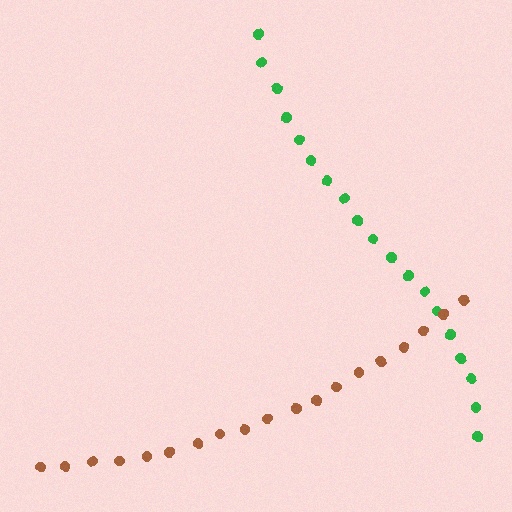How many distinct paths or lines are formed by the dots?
There are 2 distinct paths.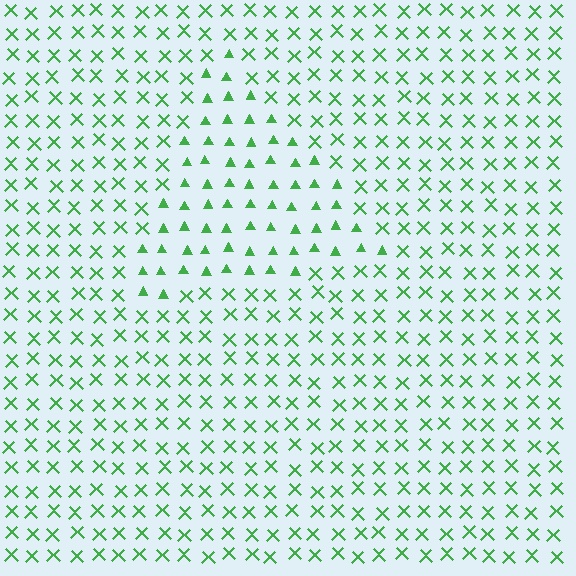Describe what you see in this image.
The image is filled with small green elements arranged in a uniform grid. A triangle-shaped region contains triangles, while the surrounding area contains X marks. The boundary is defined purely by the change in element shape.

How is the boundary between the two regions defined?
The boundary is defined by a change in element shape: triangles inside vs. X marks outside. All elements share the same color and spacing.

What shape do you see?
I see a triangle.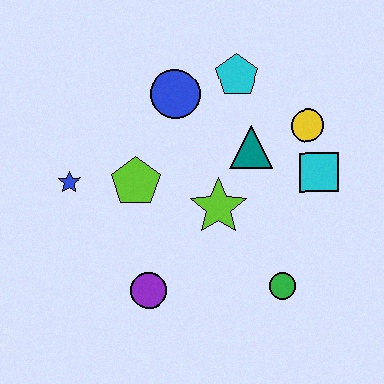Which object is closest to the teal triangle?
The yellow circle is closest to the teal triangle.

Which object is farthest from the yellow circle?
The blue star is farthest from the yellow circle.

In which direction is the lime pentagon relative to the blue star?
The lime pentagon is to the right of the blue star.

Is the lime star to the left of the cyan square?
Yes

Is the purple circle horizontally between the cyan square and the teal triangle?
No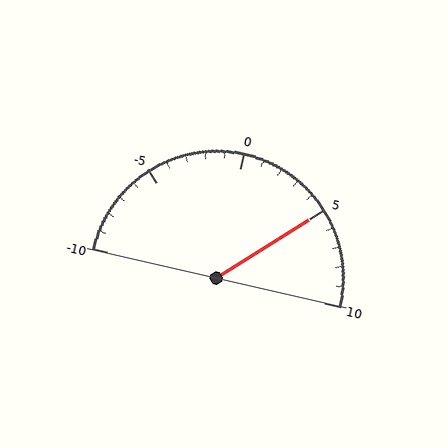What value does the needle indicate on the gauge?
The needle indicates approximately 5.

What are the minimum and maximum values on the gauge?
The gauge ranges from -10 to 10.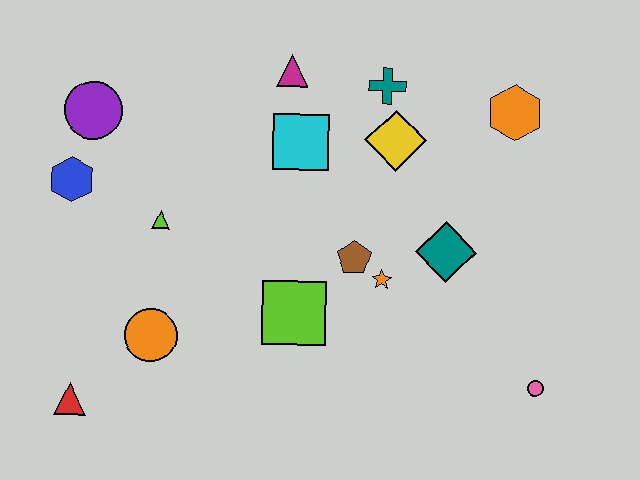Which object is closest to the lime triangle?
The blue hexagon is closest to the lime triangle.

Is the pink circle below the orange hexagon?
Yes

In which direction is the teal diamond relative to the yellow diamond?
The teal diamond is below the yellow diamond.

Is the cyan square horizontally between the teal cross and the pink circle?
No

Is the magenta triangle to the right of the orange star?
No